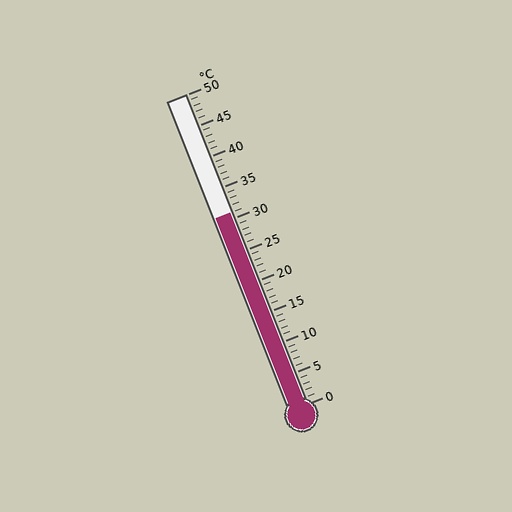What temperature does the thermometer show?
The thermometer shows approximately 31°C.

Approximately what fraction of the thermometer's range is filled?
The thermometer is filled to approximately 60% of its range.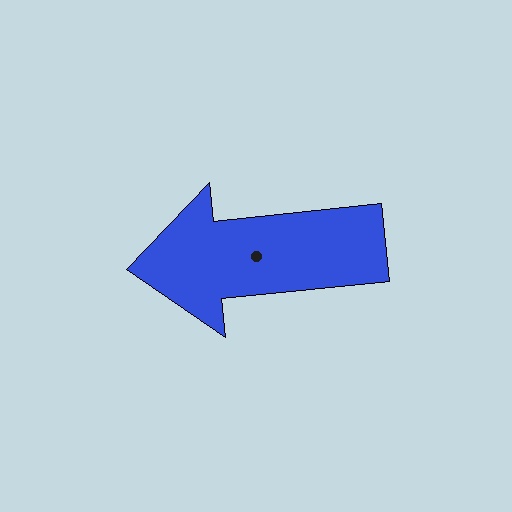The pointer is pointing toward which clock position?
Roughly 9 o'clock.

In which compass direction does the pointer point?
West.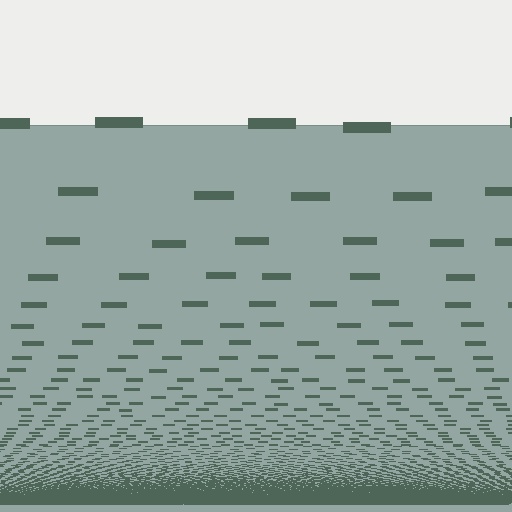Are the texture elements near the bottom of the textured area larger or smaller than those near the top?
Smaller. The gradient is inverted — elements near the bottom are smaller and denser.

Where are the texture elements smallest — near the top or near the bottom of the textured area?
Near the bottom.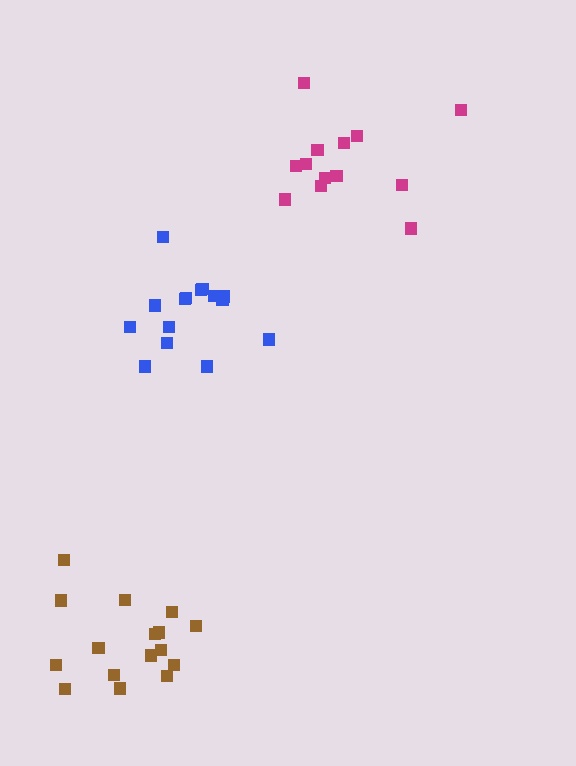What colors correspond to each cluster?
The clusters are colored: magenta, brown, blue.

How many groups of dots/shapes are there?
There are 3 groups.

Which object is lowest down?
The brown cluster is bottommost.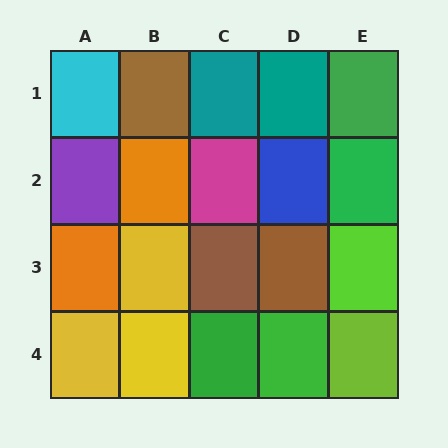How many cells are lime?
2 cells are lime.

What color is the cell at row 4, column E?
Lime.